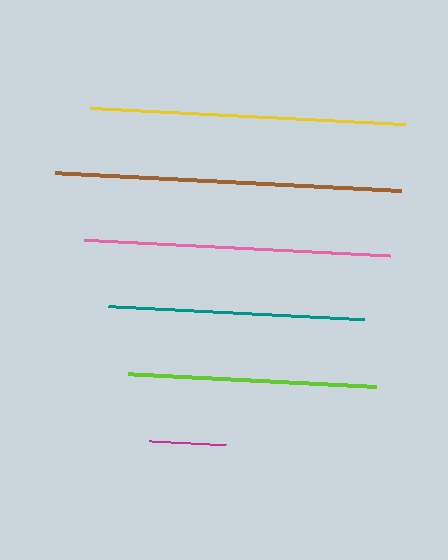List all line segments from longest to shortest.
From longest to shortest: brown, yellow, pink, teal, lime, magenta.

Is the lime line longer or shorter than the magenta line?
The lime line is longer than the magenta line.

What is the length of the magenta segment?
The magenta segment is approximately 78 pixels long.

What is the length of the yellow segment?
The yellow segment is approximately 317 pixels long.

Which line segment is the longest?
The brown line is the longest at approximately 346 pixels.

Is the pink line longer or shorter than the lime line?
The pink line is longer than the lime line.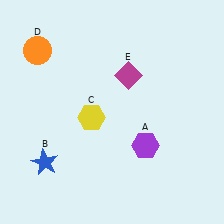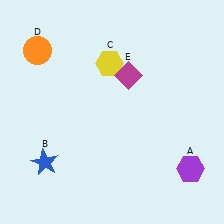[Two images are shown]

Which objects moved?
The objects that moved are: the purple hexagon (A), the yellow hexagon (C).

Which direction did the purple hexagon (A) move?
The purple hexagon (A) moved right.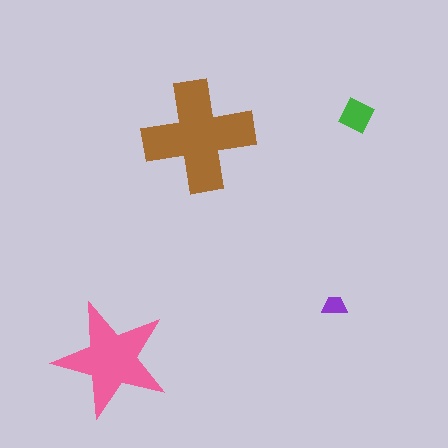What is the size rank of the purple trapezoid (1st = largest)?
4th.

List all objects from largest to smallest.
The brown cross, the pink star, the green diamond, the purple trapezoid.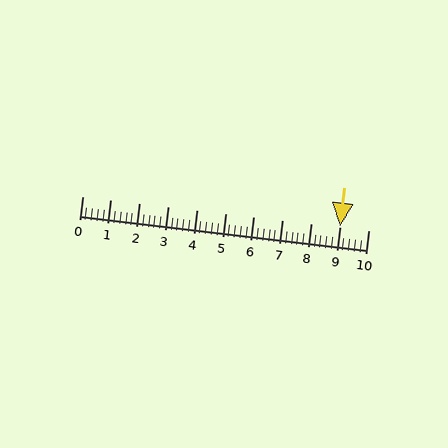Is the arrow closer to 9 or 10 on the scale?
The arrow is closer to 9.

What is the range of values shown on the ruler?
The ruler shows values from 0 to 10.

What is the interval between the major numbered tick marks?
The major tick marks are spaced 1 units apart.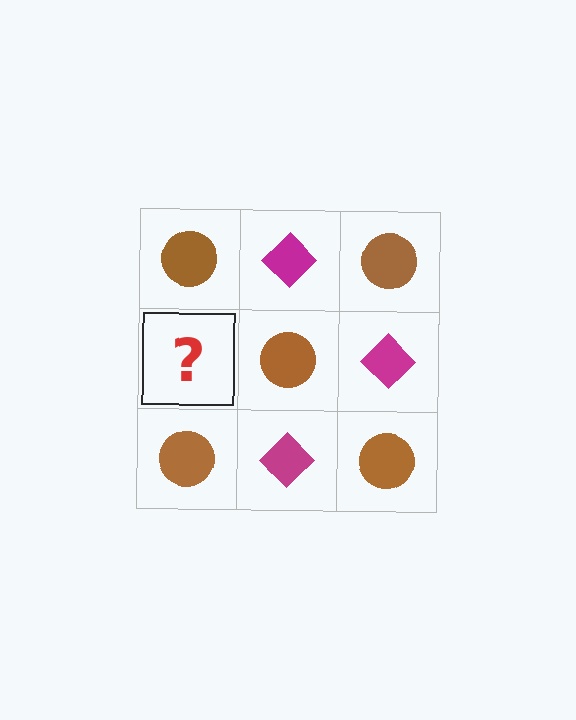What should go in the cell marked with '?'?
The missing cell should contain a magenta diamond.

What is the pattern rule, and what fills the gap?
The rule is that it alternates brown circle and magenta diamond in a checkerboard pattern. The gap should be filled with a magenta diamond.